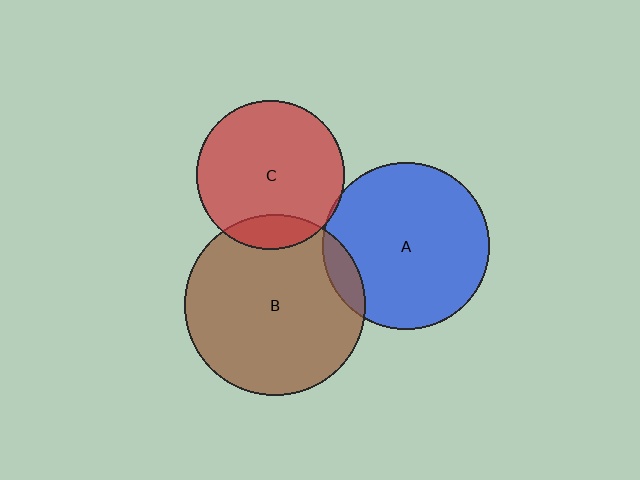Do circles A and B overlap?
Yes.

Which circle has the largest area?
Circle B (brown).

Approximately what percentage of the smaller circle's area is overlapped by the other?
Approximately 10%.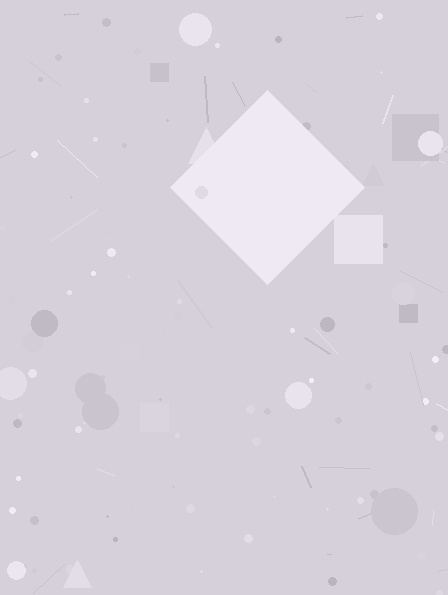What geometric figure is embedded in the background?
A diamond is embedded in the background.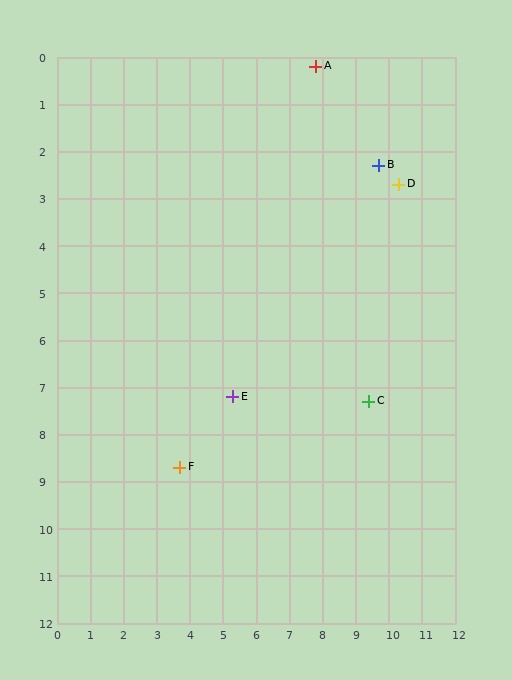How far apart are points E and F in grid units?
Points E and F are about 2.2 grid units apart.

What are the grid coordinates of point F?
Point F is at approximately (3.7, 8.7).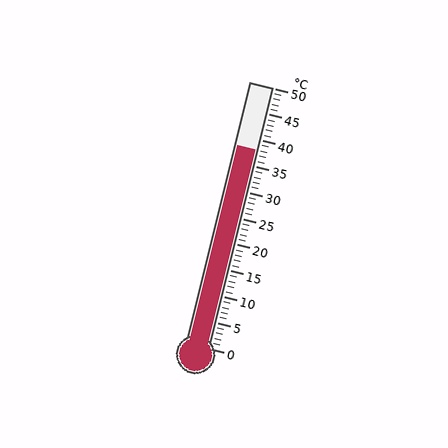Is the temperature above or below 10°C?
The temperature is above 10°C.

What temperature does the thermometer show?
The thermometer shows approximately 38°C.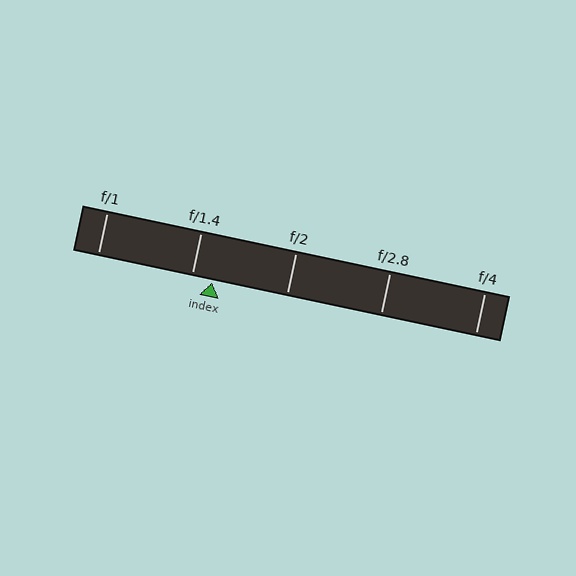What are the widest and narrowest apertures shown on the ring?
The widest aperture shown is f/1 and the narrowest is f/4.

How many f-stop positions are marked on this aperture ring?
There are 5 f-stop positions marked.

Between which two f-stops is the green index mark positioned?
The index mark is between f/1.4 and f/2.